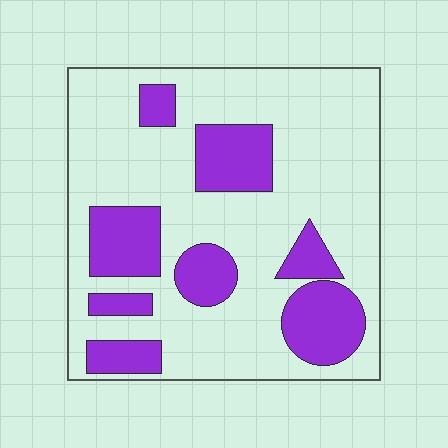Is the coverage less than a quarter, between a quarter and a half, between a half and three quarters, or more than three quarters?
Between a quarter and a half.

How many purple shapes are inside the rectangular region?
8.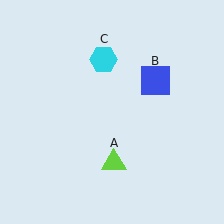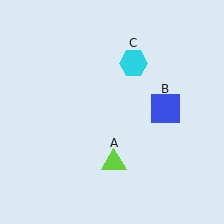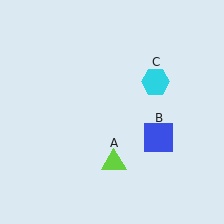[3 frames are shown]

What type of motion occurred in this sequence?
The blue square (object B), cyan hexagon (object C) rotated clockwise around the center of the scene.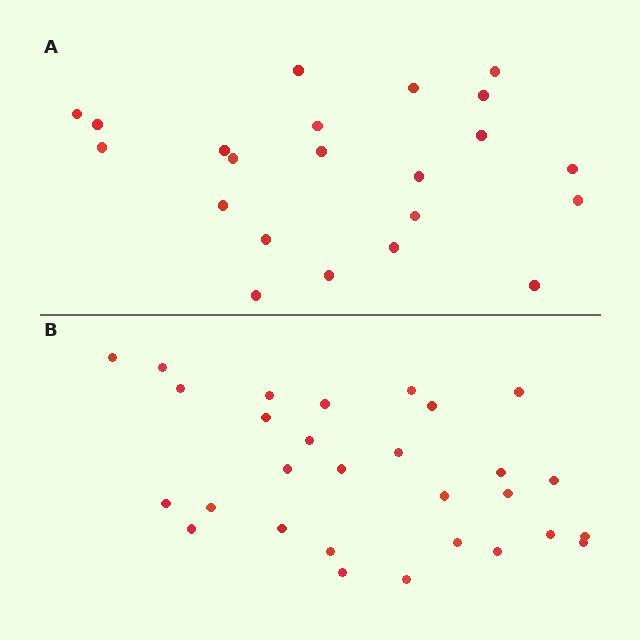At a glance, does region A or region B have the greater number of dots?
Region B (the bottom region) has more dots.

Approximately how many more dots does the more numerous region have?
Region B has roughly 8 or so more dots than region A.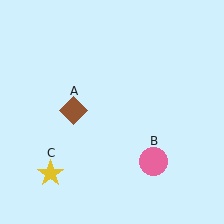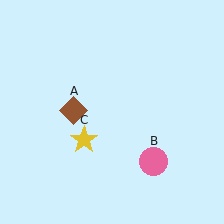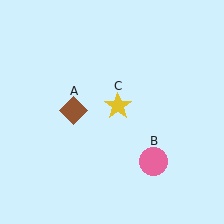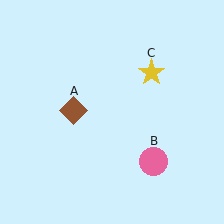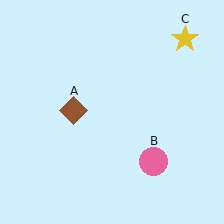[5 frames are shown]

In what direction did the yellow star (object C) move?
The yellow star (object C) moved up and to the right.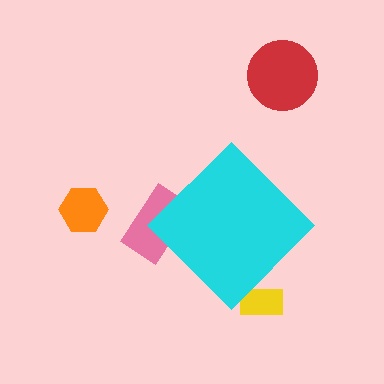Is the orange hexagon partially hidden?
No, the orange hexagon is fully visible.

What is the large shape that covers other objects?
A cyan diamond.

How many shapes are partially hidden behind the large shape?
2 shapes are partially hidden.